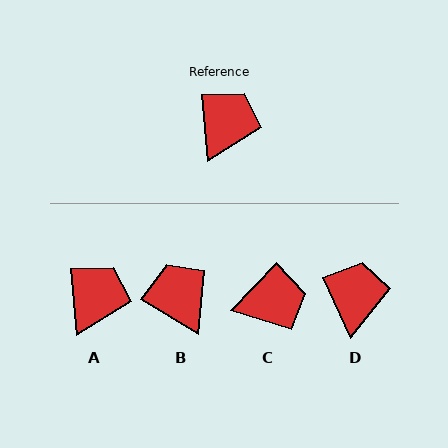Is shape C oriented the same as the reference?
No, it is off by about 48 degrees.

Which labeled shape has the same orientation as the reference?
A.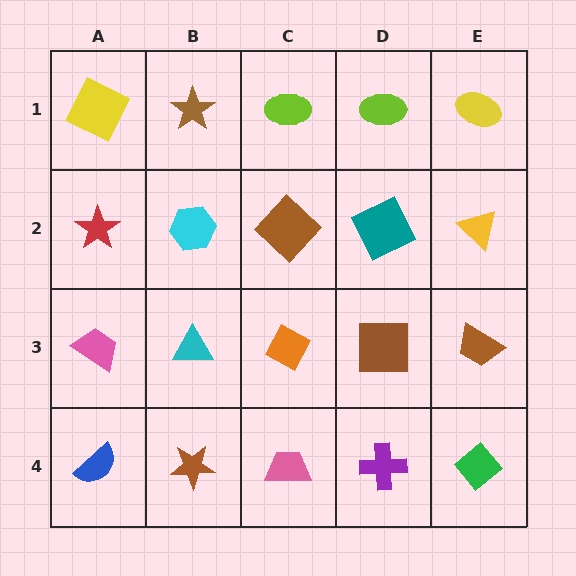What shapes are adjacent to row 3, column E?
A yellow triangle (row 2, column E), a green diamond (row 4, column E), a brown square (row 3, column D).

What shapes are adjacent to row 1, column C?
A brown diamond (row 2, column C), a brown star (row 1, column B), a lime ellipse (row 1, column D).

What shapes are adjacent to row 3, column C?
A brown diamond (row 2, column C), a pink trapezoid (row 4, column C), a cyan triangle (row 3, column B), a brown square (row 3, column D).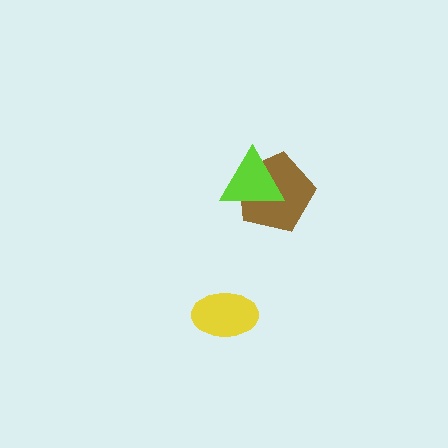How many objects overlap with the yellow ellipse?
0 objects overlap with the yellow ellipse.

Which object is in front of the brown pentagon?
The lime triangle is in front of the brown pentagon.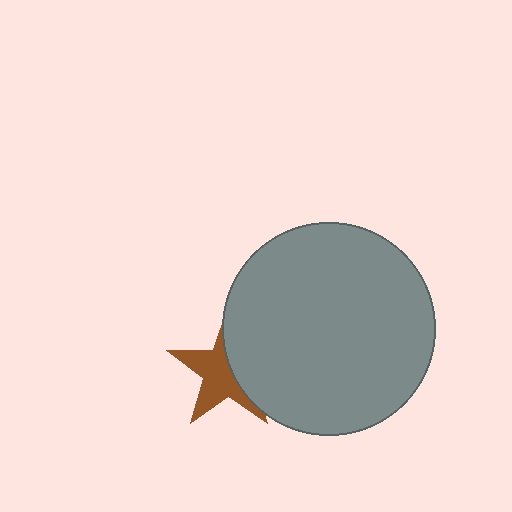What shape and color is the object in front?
The object in front is a gray circle.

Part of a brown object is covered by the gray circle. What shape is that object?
It is a star.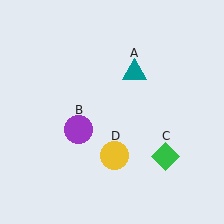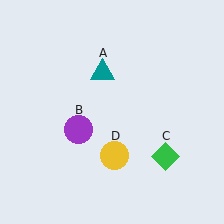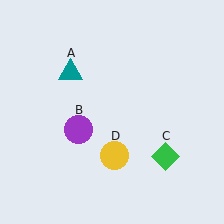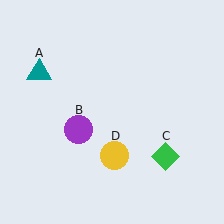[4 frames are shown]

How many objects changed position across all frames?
1 object changed position: teal triangle (object A).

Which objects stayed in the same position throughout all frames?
Purple circle (object B) and green diamond (object C) and yellow circle (object D) remained stationary.